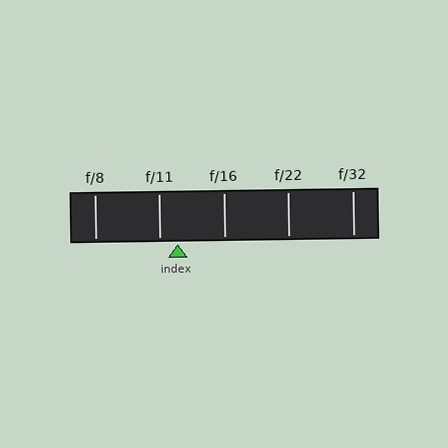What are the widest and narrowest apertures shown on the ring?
The widest aperture shown is f/8 and the narrowest is f/32.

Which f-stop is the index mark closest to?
The index mark is closest to f/11.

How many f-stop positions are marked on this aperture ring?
There are 5 f-stop positions marked.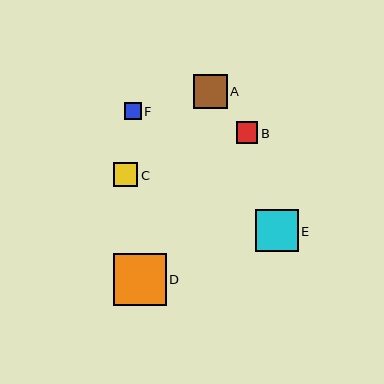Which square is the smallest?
Square F is the smallest with a size of approximately 17 pixels.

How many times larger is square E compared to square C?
Square E is approximately 1.8 times the size of square C.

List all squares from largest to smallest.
From largest to smallest: D, E, A, C, B, F.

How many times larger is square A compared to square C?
Square A is approximately 1.4 times the size of square C.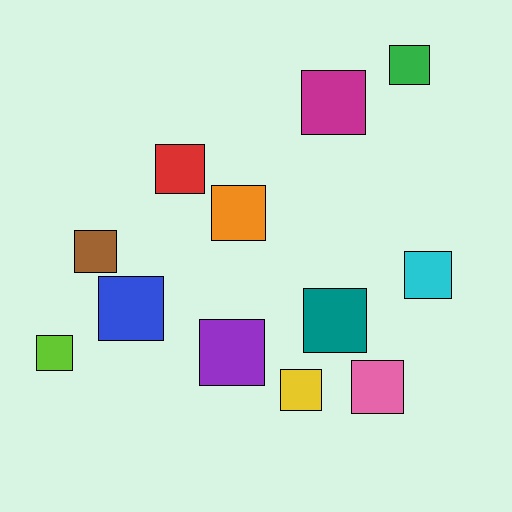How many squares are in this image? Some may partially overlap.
There are 12 squares.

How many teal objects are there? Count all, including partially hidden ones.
There is 1 teal object.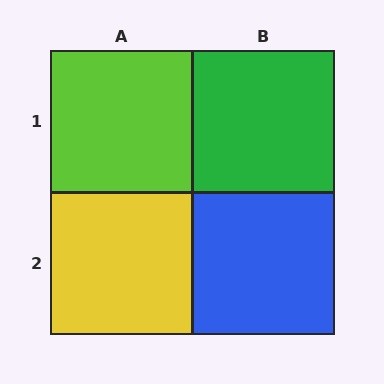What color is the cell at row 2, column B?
Blue.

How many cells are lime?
1 cell is lime.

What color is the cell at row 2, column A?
Yellow.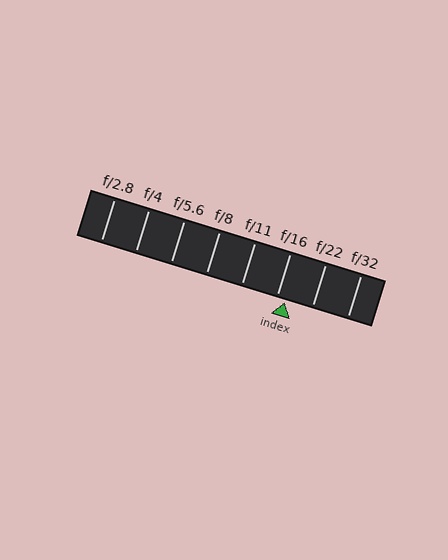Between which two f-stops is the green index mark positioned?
The index mark is between f/16 and f/22.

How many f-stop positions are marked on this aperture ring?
There are 8 f-stop positions marked.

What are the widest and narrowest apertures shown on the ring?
The widest aperture shown is f/2.8 and the narrowest is f/32.